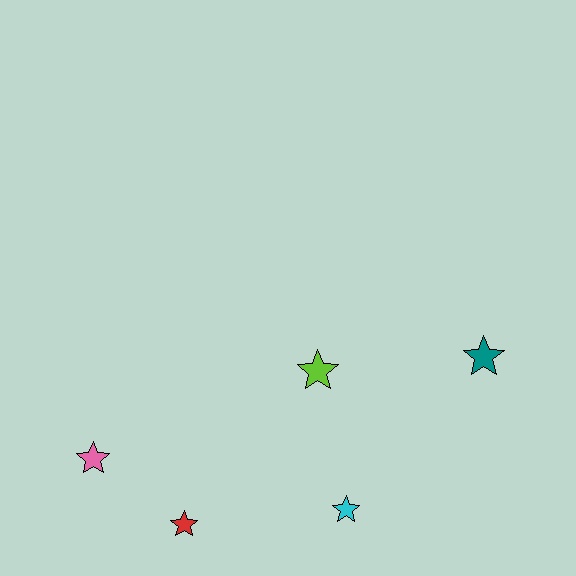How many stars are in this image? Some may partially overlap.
There are 5 stars.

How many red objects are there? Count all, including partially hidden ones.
There is 1 red object.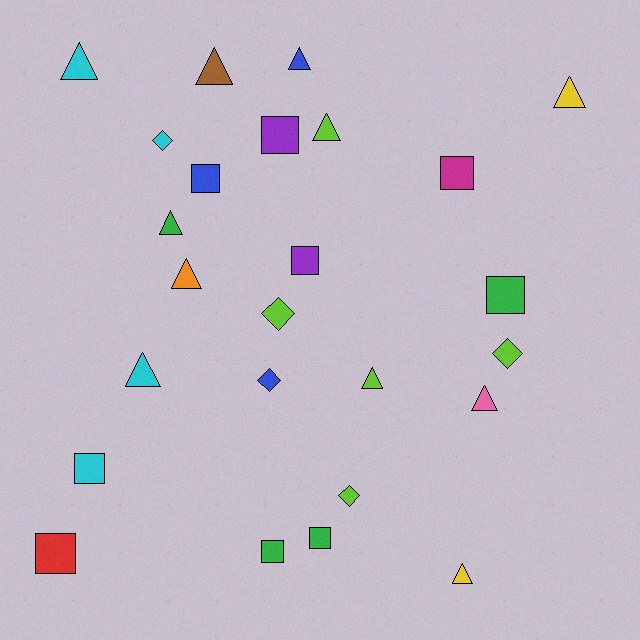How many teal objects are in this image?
There are no teal objects.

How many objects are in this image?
There are 25 objects.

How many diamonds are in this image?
There are 5 diamonds.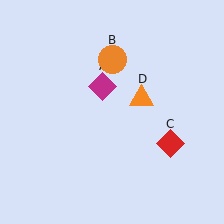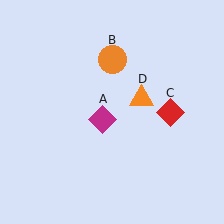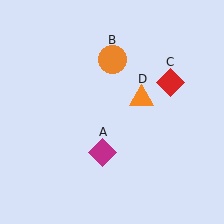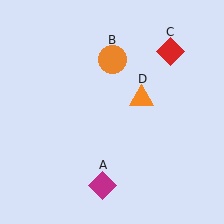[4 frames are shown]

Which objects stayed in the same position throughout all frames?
Orange circle (object B) and orange triangle (object D) remained stationary.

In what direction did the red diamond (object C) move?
The red diamond (object C) moved up.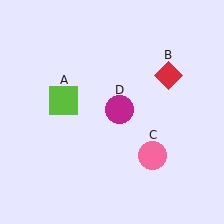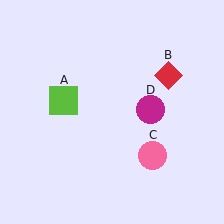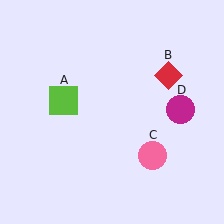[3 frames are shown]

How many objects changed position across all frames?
1 object changed position: magenta circle (object D).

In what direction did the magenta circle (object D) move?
The magenta circle (object D) moved right.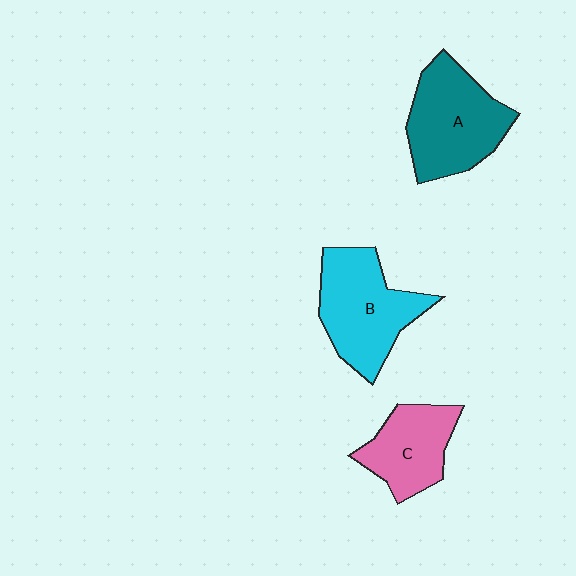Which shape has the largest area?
Shape B (cyan).